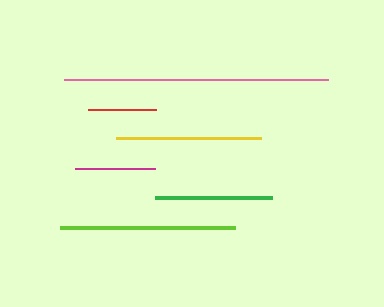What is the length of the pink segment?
The pink segment is approximately 264 pixels long.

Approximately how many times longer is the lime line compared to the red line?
The lime line is approximately 2.6 times the length of the red line.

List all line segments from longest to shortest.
From longest to shortest: pink, lime, yellow, green, magenta, red.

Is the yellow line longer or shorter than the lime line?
The lime line is longer than the yellow line.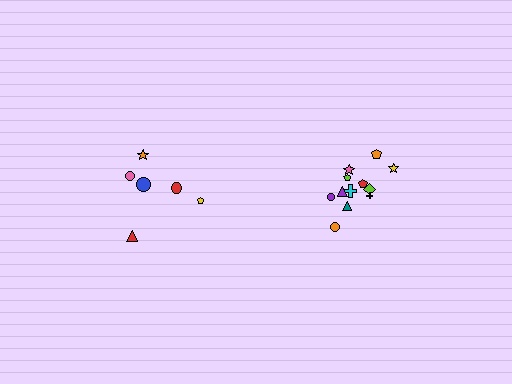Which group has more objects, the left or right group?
The right group.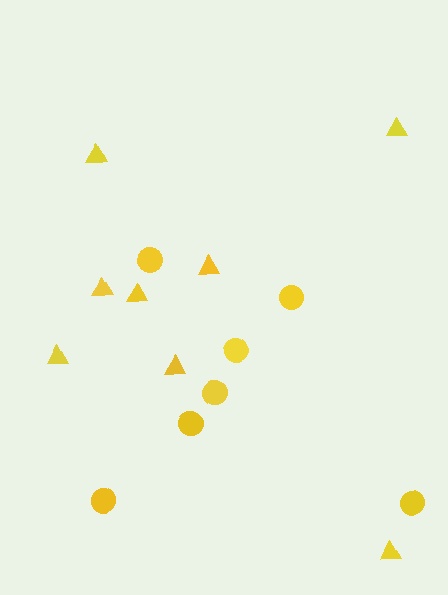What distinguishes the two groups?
There are 2 groups: one group of circles (7) and one group of triangles (8).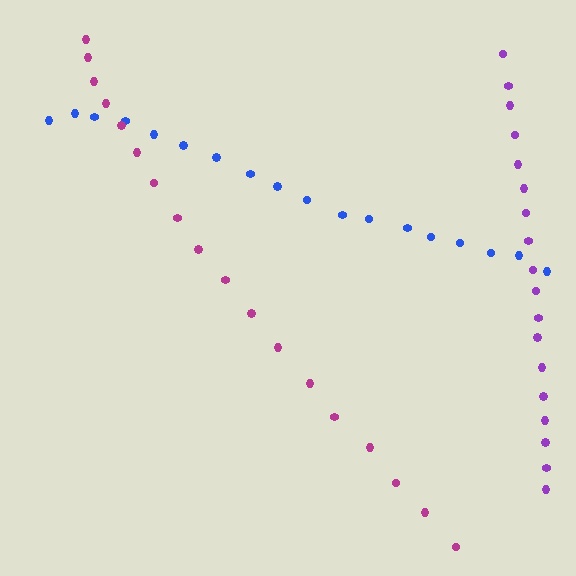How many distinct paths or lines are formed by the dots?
There are 3 distinct paths.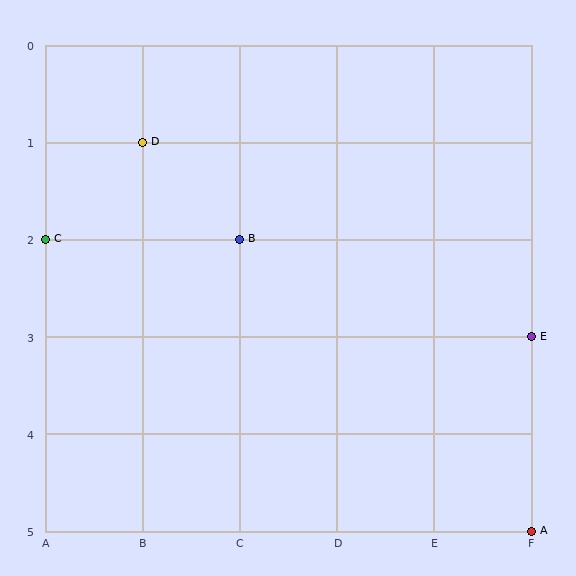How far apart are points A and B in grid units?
Points A and B are 3 columns and 3 rows apart (about 4.2 grid units diagonally).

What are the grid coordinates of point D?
Point D is at grid coordinates (B, 1).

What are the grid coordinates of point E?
Point E is at grid coordinates (F, 3).